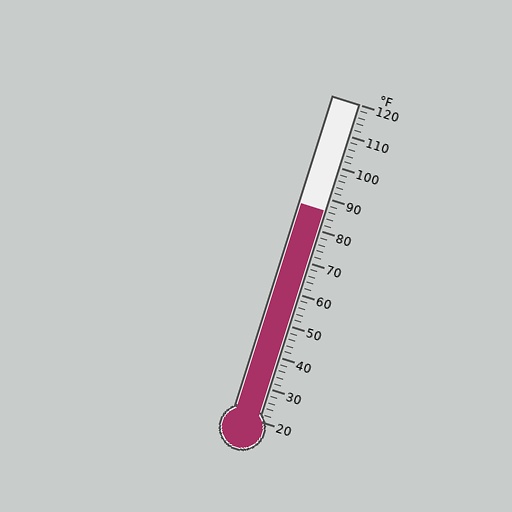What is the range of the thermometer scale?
The thermometer scale ranges from 20°F to 120°F.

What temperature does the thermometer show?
The thermometer shows approximately 86°F.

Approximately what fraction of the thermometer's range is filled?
The thermometer is filled to approximately 65% of its range.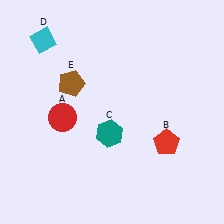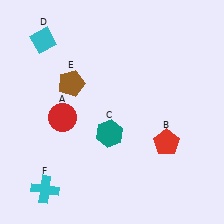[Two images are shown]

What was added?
A cyan cross (F) was added in Image 2.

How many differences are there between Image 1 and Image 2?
There is 1 difference between the two images.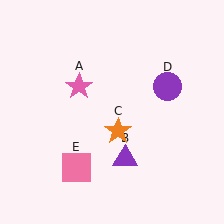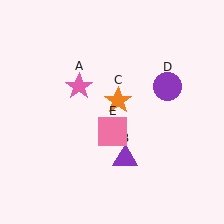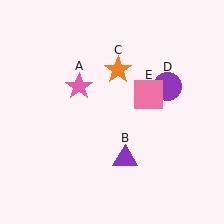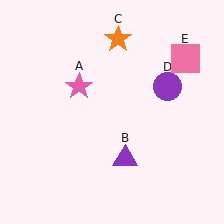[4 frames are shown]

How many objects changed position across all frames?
2 objects changed position: orange star (object C), pink square (object E).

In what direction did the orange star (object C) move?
The orange star (object C) moved up.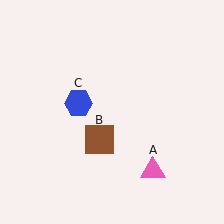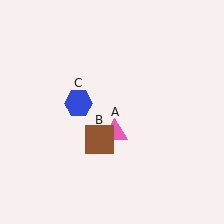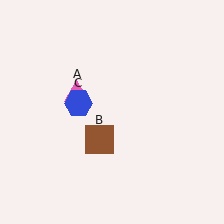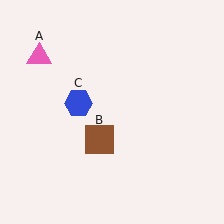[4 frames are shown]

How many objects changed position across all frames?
1 object changed position: pink triangle (object A).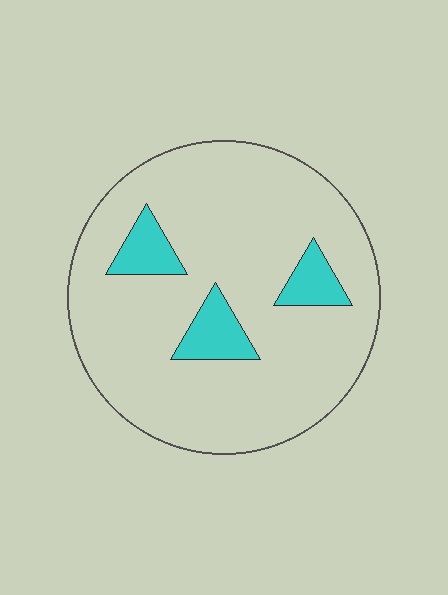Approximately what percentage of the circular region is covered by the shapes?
Approximately 10%.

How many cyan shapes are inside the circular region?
3.